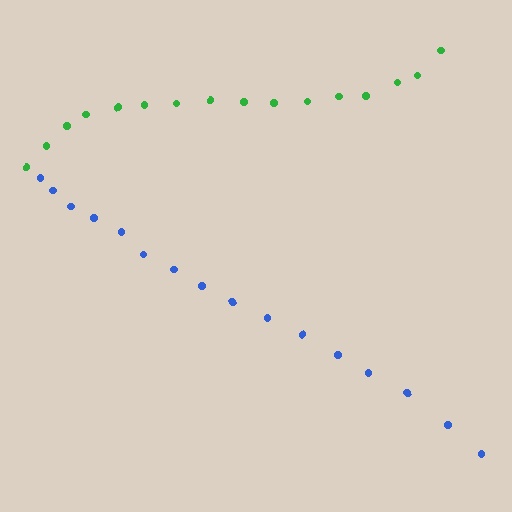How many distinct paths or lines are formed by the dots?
There are 2 distinct paths.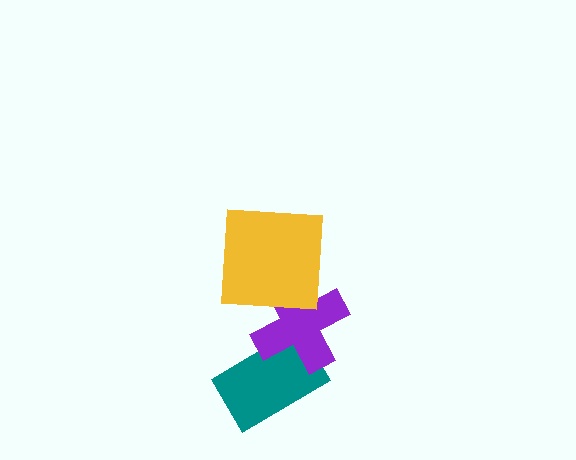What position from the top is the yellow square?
The yellow square is 1st from the top.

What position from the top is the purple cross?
The purple cross is 2nd from the top.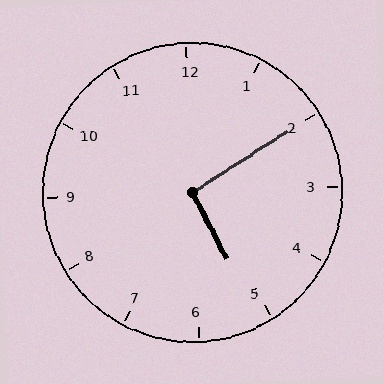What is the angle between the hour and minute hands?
Approximately 95 degrees.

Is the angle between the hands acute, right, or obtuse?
It is right.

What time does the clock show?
5:10.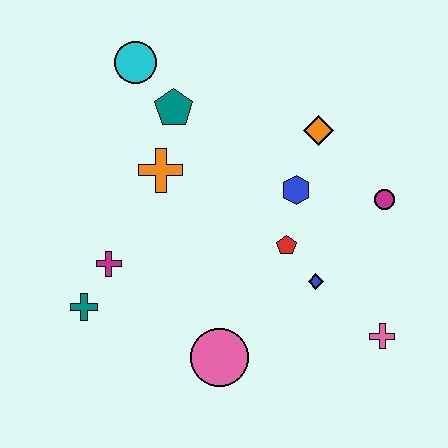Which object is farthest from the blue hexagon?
The teal cross is farthest from the blue hexagon.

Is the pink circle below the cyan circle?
Yes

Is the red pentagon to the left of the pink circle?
No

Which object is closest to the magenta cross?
The teal cross is closest to the magenta cross.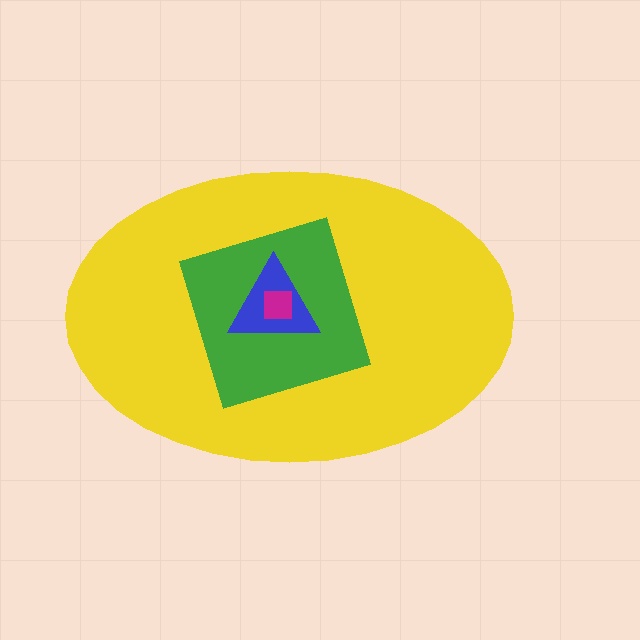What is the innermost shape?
The magenta square.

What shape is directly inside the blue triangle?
The magenta square.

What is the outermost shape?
The yellow ellipse.